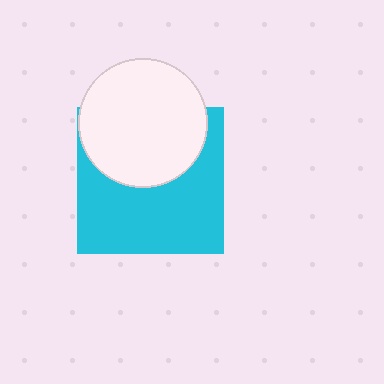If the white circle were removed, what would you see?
You would see the complete cyan square.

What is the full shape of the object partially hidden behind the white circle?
The partially hidden object is a cyan square.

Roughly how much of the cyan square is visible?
About half of it is visible (roughly 60%).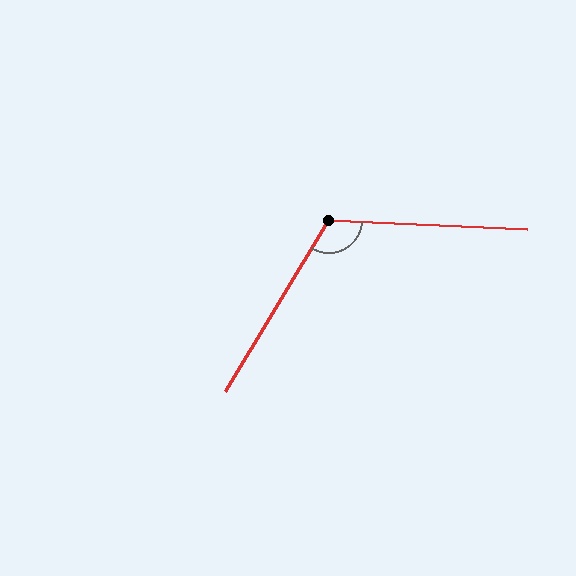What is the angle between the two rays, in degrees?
Approximately 118 degrees.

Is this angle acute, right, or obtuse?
It is obtuse.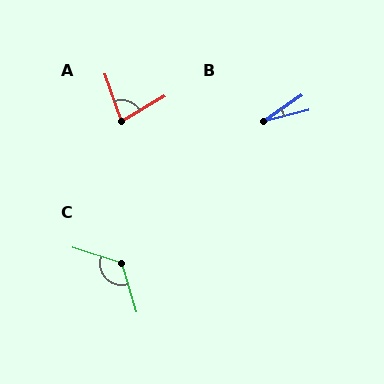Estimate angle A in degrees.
Approximately 79 degrees.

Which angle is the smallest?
B, at approximately 20 degrees.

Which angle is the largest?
C, at approximately 125 degrees.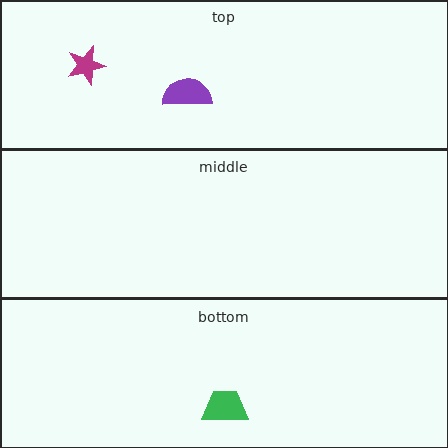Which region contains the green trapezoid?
The bottom region.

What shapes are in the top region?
The purple semicircle, the magenta star.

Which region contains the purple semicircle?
The top region.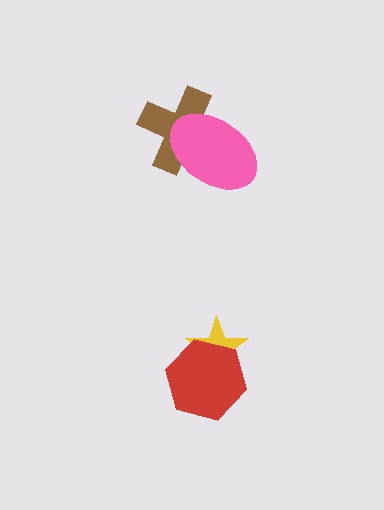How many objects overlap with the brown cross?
1 object overlaps with the brown cross.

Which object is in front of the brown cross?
The pink ellipse is in front of the brown cross.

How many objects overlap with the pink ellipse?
1 object overlaps with the pink ellipse.